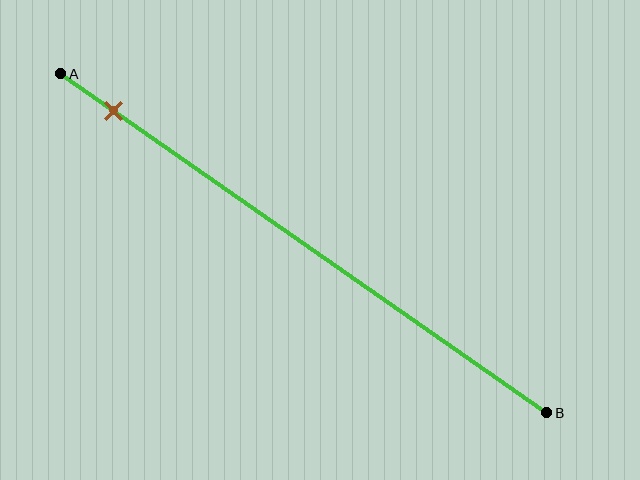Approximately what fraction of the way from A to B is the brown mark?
The brown mark is approximately 10% of the way from A to B.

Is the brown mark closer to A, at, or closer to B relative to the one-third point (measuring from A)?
The brown mark is closer to point A than the one-third point of segment AB.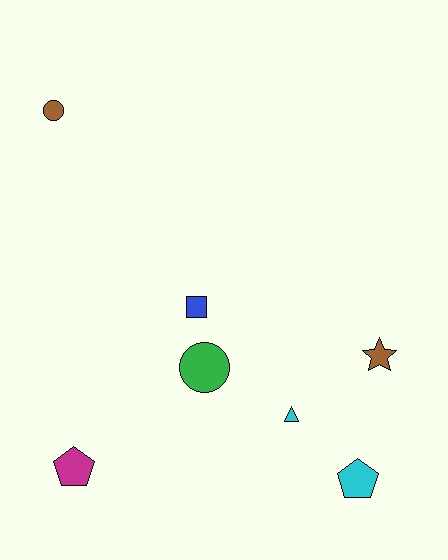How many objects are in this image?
There are 7 objects.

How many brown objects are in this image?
There are 2 brown objects.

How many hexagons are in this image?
There are no hexagons.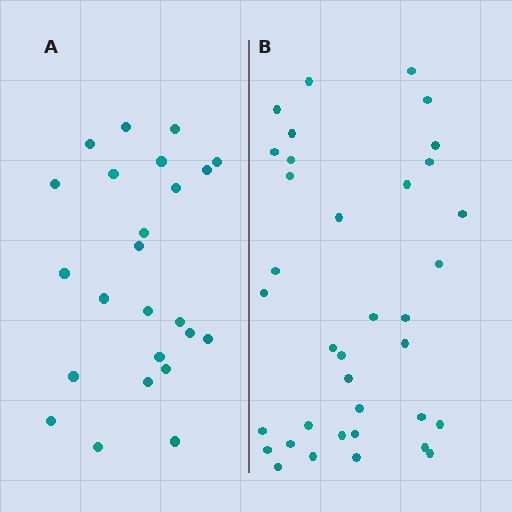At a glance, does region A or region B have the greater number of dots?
Region B (the right region) has more dots.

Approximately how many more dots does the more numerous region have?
Region B has roughly 12 or so more dots than region A.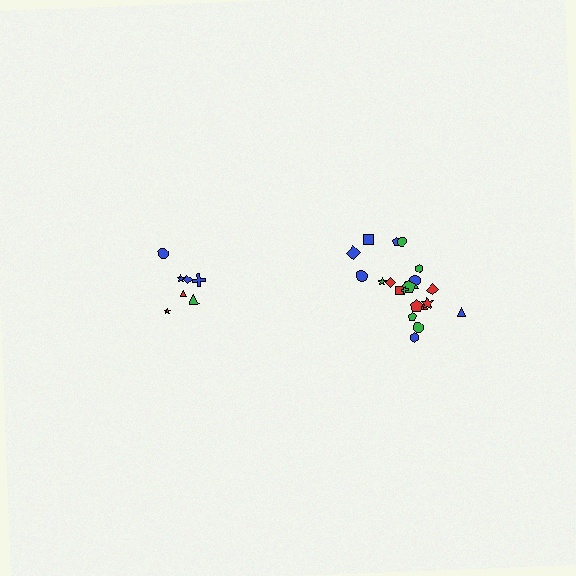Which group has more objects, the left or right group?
The right group.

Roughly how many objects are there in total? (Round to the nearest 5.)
Roughly 30 objects in total.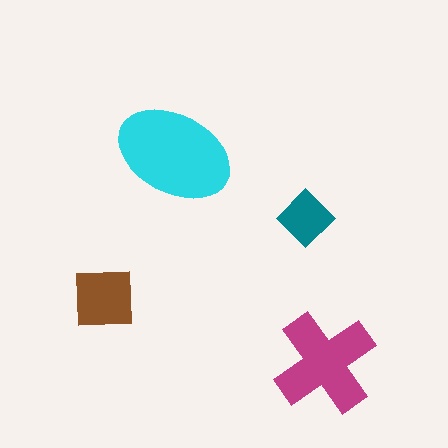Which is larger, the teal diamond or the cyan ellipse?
The cyan ellipse.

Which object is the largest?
The cyan ellipse.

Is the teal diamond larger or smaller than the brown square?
Smaller.